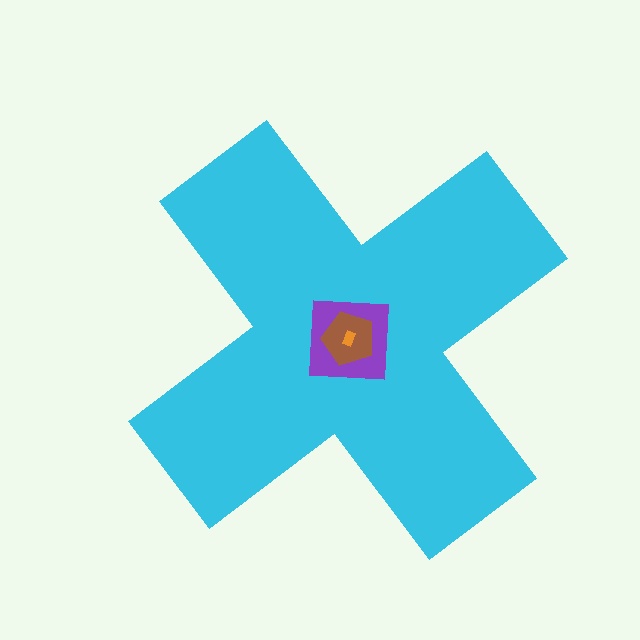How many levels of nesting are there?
4.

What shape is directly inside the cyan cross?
The purple square.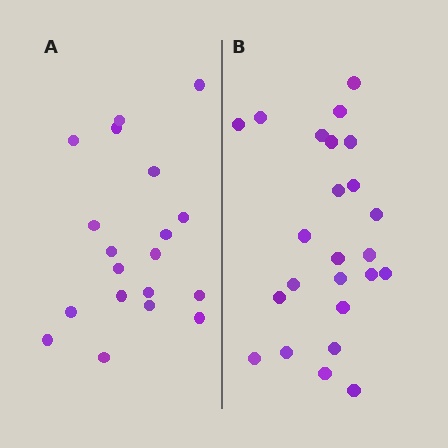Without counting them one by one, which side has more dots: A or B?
Region B (the right region) has more dots.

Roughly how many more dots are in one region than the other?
Region B has about 5 more dots than region A.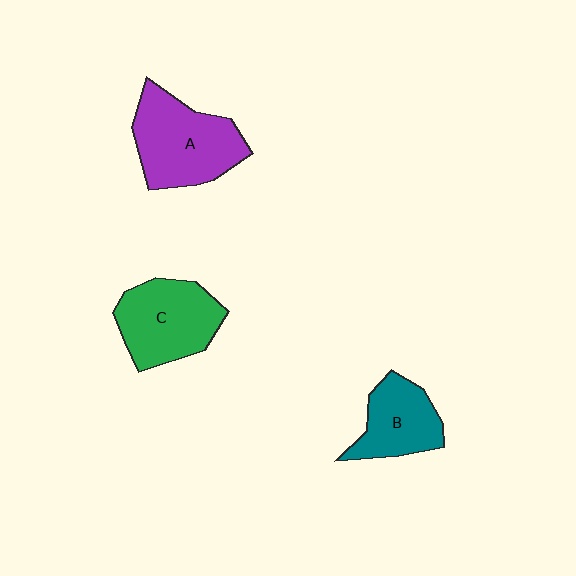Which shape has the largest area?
Shape A (purple).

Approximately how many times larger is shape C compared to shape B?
Approximately 1.3 times.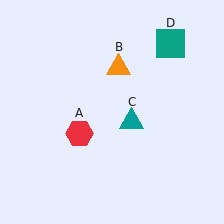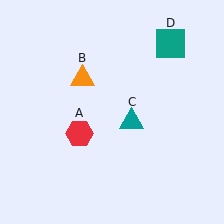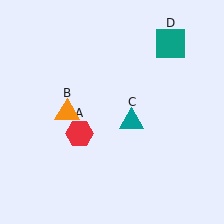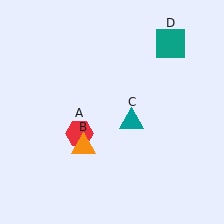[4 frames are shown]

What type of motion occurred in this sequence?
The orange triangle (object B) rotated counterclockwise around the center of the scene.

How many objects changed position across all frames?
1 object changed position: orange triangle (object B).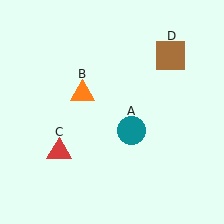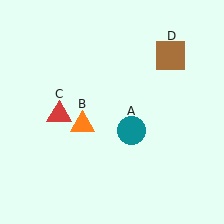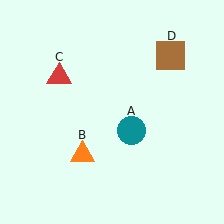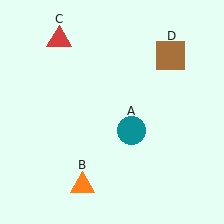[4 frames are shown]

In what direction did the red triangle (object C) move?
The red triangle (object C) moved up.